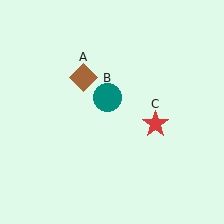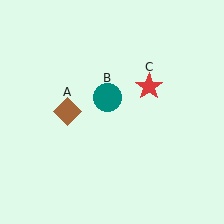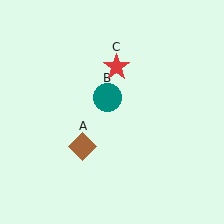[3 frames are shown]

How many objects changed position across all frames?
2 objects changed position: brown diamond (object A), red star (object C).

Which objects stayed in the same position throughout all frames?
Teal circle (object B) remained stationary.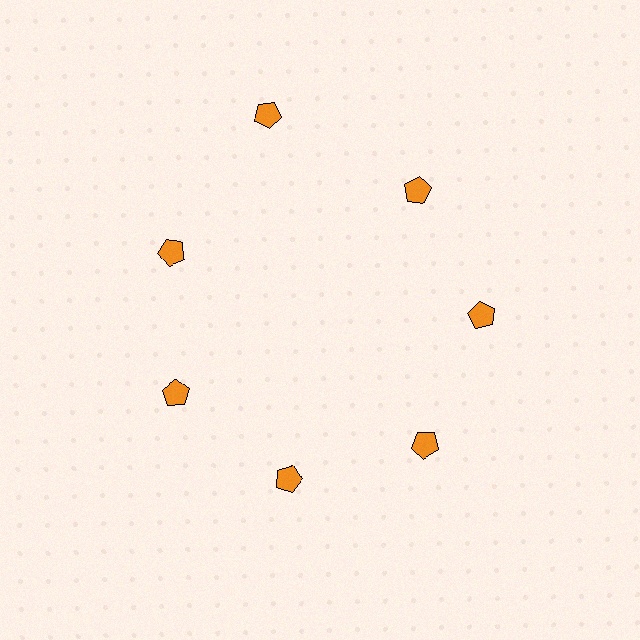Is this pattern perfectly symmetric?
No. The 7 orange pentagons are arranged in a ring, but one element near the 12 o'clock position is pushed outward from the center, breaking the 7-fold rotational symmetry.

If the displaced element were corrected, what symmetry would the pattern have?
It would have 7-fold rotational symmetry — the pattern would map onto itself every 51 degrees.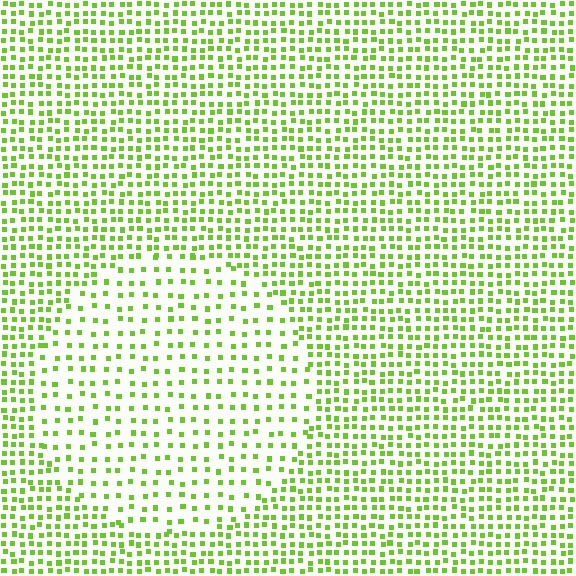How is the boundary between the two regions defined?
The boundary is defined by a change in element density (approximately 1.9x ratio). All elements are the same color, size, and shape.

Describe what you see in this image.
The image contains small lime elements arranged at two different densities. A circle-shaped region is visible where the elements are less densely packed than the surrounding area.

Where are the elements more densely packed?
The elements are more densely packed outside the circle boundary.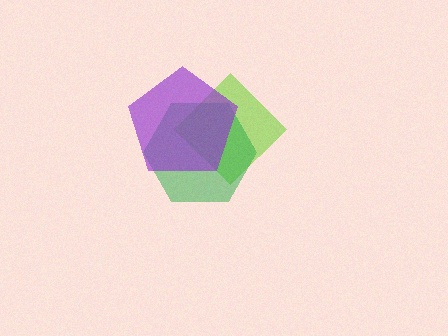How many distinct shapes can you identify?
There are 3 distinct shapes: a lime diamond, a green hexagon, a purple pentagon.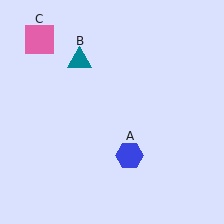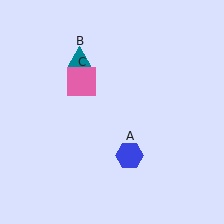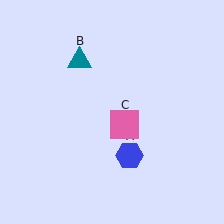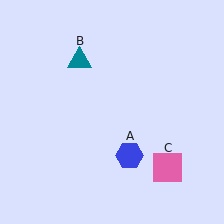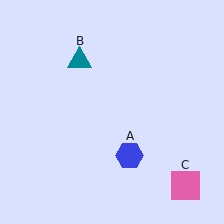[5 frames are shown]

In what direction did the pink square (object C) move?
The pink square (object C) moved down and to the right.